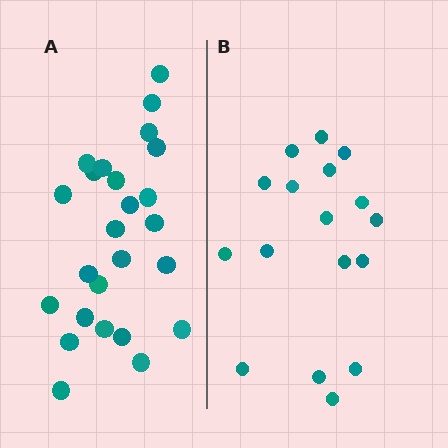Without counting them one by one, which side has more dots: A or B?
Region A (the left region) has more dots.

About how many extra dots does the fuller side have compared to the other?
Region A has roughly 8 or so more dots than region B.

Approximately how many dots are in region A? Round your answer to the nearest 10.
About 20 dots. (The exact count is 25, which rounds to 20.)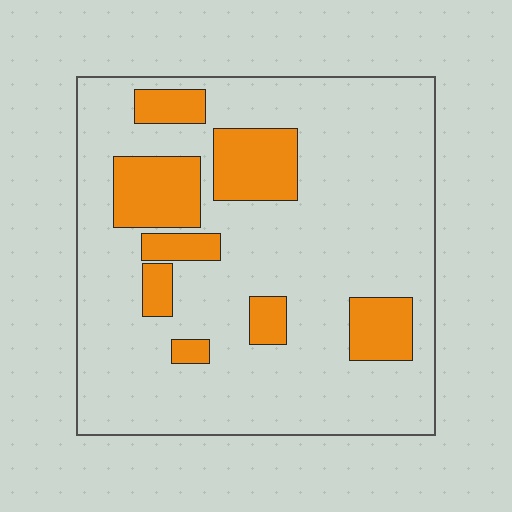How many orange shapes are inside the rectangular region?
8.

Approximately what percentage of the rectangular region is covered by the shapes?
Approximately 20%.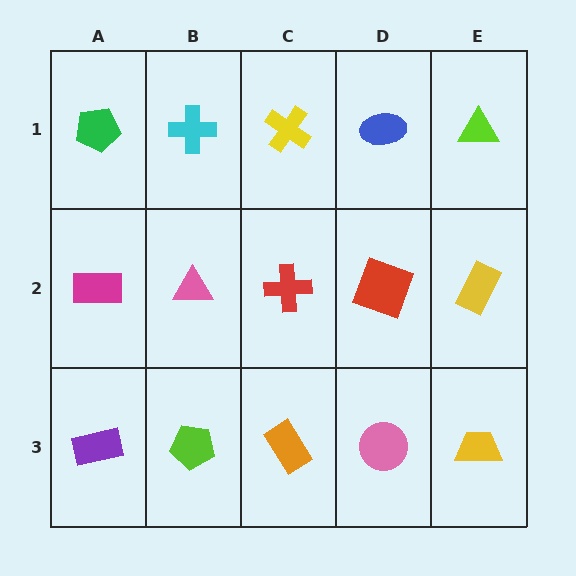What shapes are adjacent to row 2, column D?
A blue ellipse (row 1, column D), a pink circle (row 3, column D), a red cross (row 2, column C), a yellow rectangle (row 2, column E).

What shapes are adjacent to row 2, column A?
A green pentagon (row 1, column A), a purple rectangle (row 3, column A), a pink triangle (row 2, column B).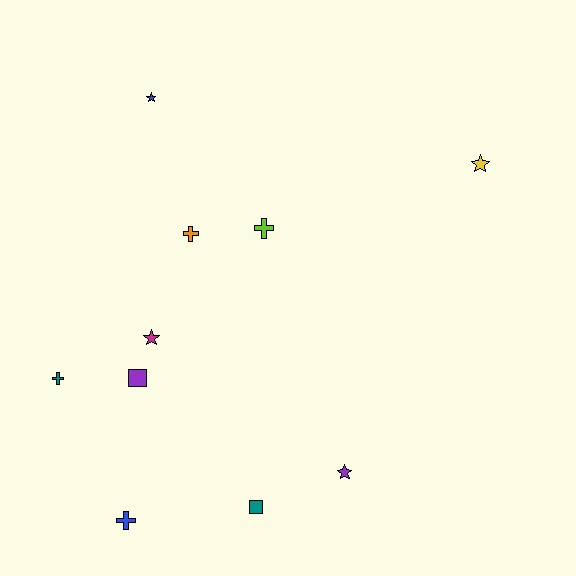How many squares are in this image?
There are 2 squares.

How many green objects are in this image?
There are no green objects.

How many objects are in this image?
There are 10 objects.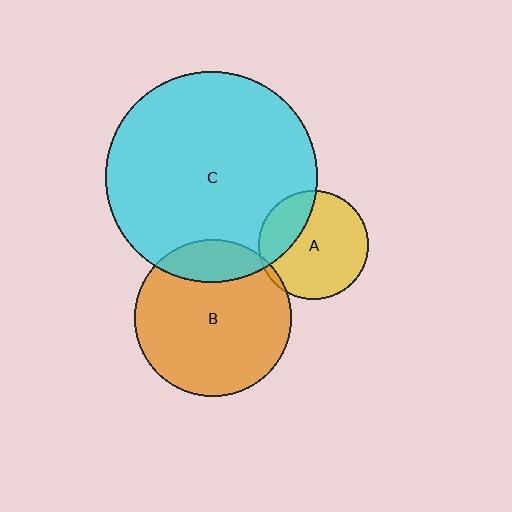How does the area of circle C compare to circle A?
Approximately 3.7 times.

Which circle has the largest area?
Circle C (cyan).